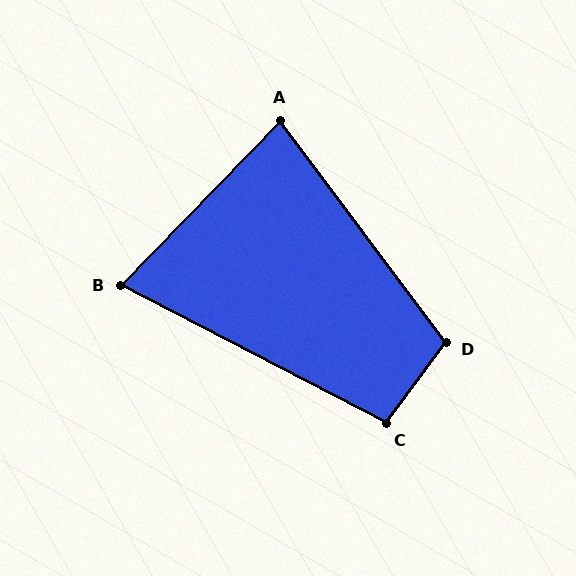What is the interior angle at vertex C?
Approximately 99 degrees (obtuse).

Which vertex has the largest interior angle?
D, at approximately 107 degrees.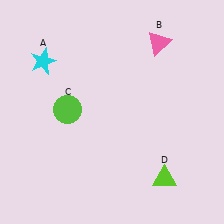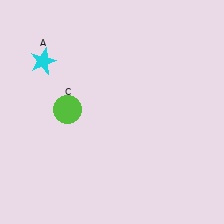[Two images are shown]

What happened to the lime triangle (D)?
The lime triangle (D) was removed in Image 2. It was in the bottom-right area of Image 1.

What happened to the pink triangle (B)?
The pink triangle (B) was removed in Image 2. It was in the top-right area of Image 1.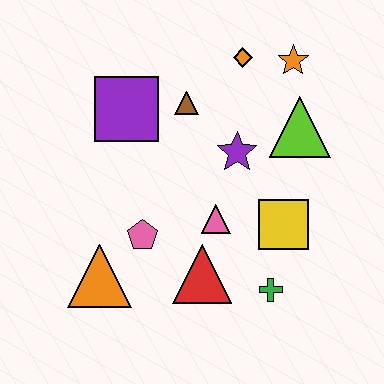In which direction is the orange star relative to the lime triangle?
The orange star is above the lime triangle.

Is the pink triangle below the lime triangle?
Yes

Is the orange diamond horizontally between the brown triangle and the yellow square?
Yes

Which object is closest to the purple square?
The brown triangle is closest to the purple square.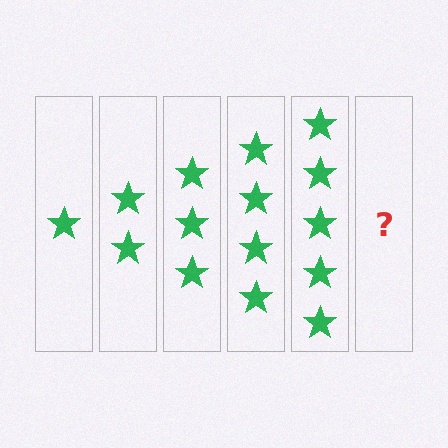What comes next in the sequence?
The next element should be 6 stars.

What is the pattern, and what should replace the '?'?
The pattern is that each step adds one more star. The '?' should be 6 stars.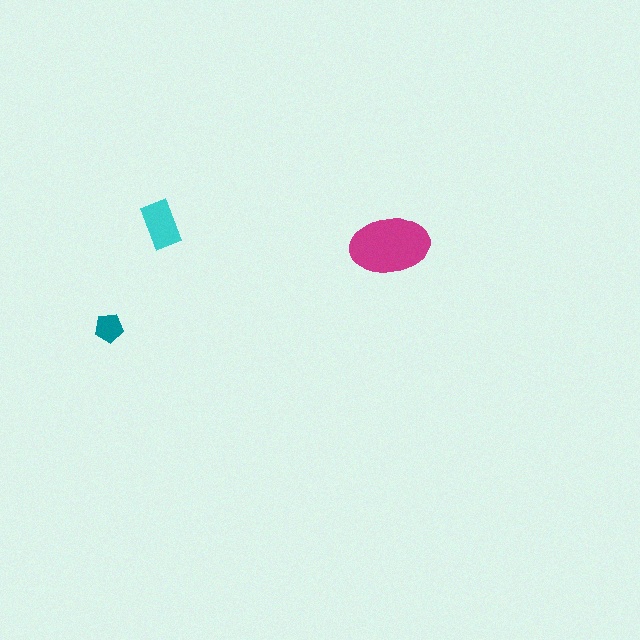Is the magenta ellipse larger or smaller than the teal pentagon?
Larger.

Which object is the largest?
The magenta ellipse.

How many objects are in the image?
There are 3 objects in the image.